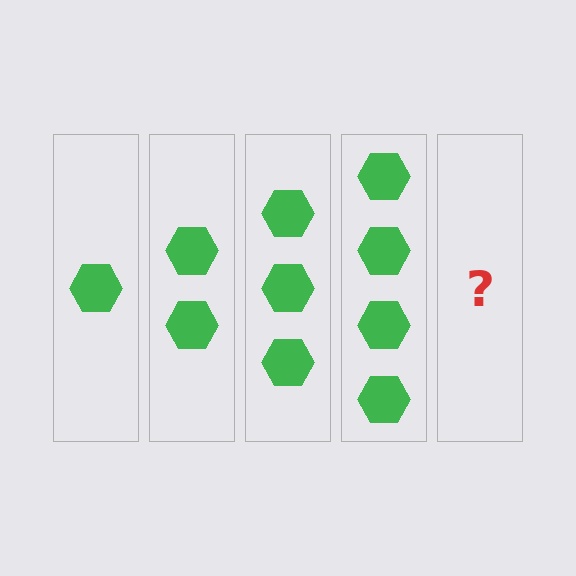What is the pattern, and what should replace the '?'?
The pattern is that each step adds one more hexagon. The '?' should be 5 hexagons.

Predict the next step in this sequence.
The next step is 5 hexagons.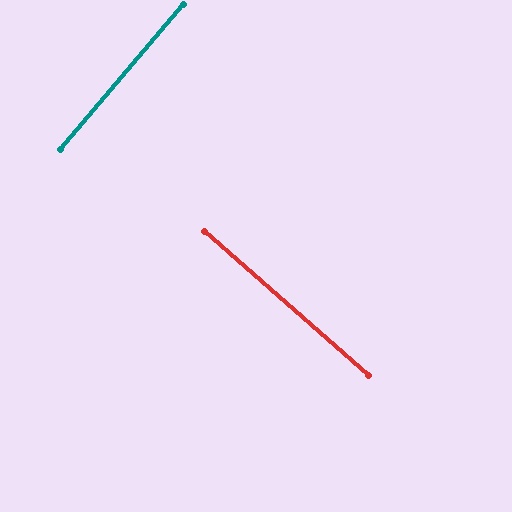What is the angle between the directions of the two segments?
Approximately 89 degrees.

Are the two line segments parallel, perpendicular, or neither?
Perpendicular — they meet at approximately 89°.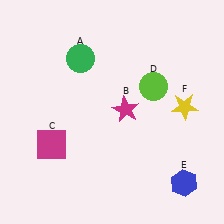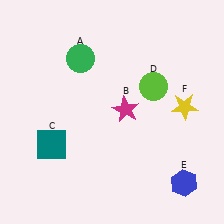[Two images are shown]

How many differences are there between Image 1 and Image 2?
There is 1 difference between the two images.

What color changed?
The square (C) changed from magenta in Image 1 to teal in Image 2.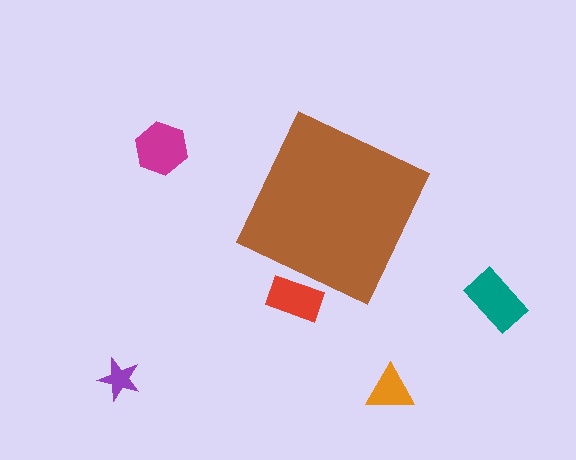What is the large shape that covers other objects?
A brown diamond.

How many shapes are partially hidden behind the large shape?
1 shape is partially hidden.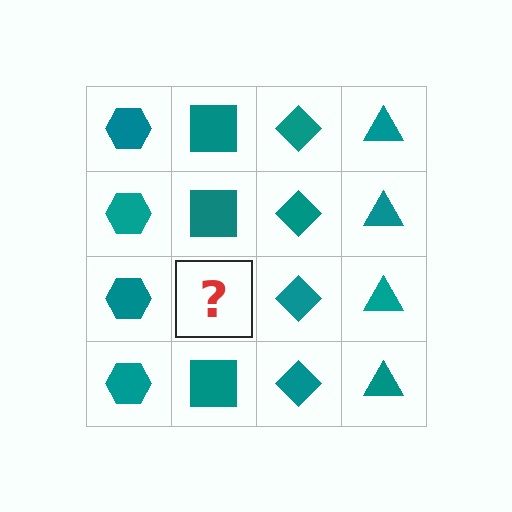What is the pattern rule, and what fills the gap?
The rule is that each column has a consistent shape. The gap should be filled with a teal square.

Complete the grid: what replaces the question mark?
The question mark should be replaced with a teal square.